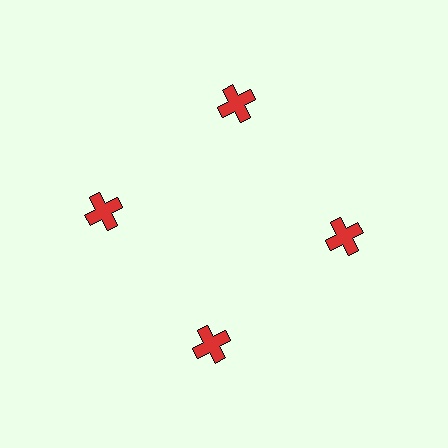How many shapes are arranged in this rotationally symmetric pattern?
There are 4 shapes, arranged in 4 groups of 1.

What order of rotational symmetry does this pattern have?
This pattern has 4-fold rotational symmetry.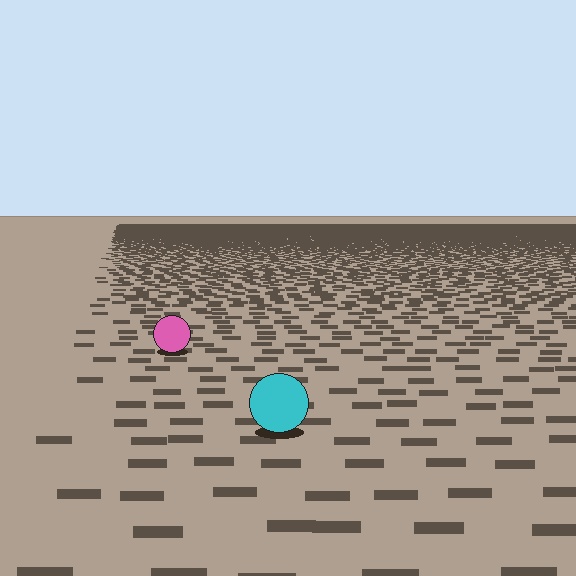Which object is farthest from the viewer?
The pink circle is farthest from the viewer. It appears smaller and the ground texture around it is denser.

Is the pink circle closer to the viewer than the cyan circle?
No. The cyan circle is closer — you can tell from the texture gradient: the ground texture is coarser near it.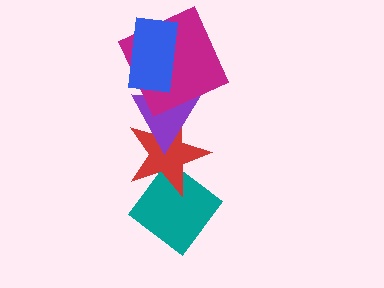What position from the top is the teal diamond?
The teal diamond is 5th from the top.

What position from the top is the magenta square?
The magenta square is 2nd from the top.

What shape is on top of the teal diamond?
The red star is on top of the teal diamond.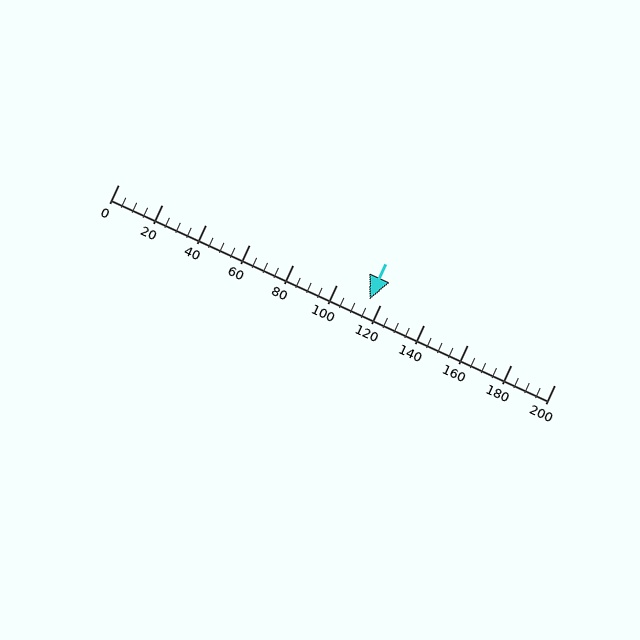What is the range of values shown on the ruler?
The ruler shows values from 0 to 200.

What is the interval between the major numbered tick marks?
The major tick marks are spaced 20 units apart.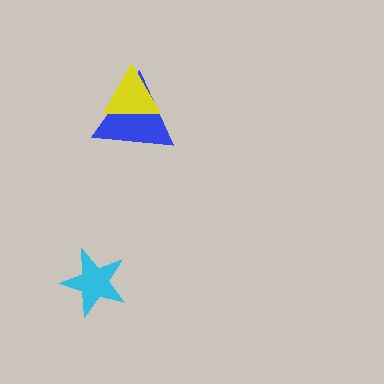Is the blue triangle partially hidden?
Yes, it is partially covered by another shape.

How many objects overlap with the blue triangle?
1 object overlaps with the blue triangle.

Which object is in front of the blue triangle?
The yellow triangle is in front of the blue triangle.